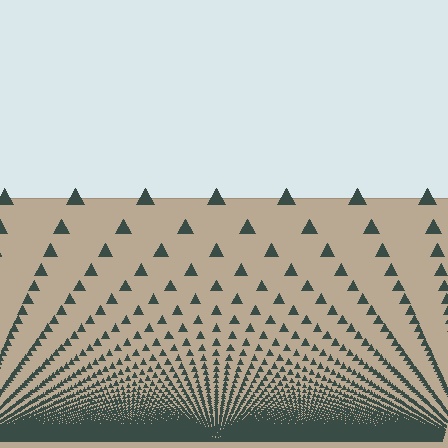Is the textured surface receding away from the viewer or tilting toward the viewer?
The surface appears to tilt toward the viewer. Texture elements get larger and sparser toward the top.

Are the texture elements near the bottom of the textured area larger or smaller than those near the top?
Smaller. The gradient is inverted — elements near the bottom are smaller and denser.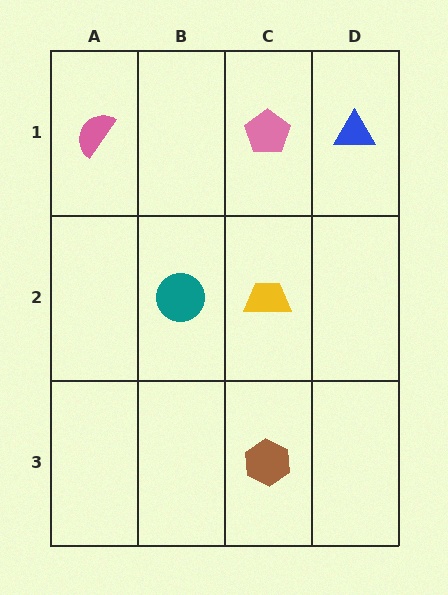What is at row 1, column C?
A pink pentagon.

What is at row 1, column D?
A blue triangle.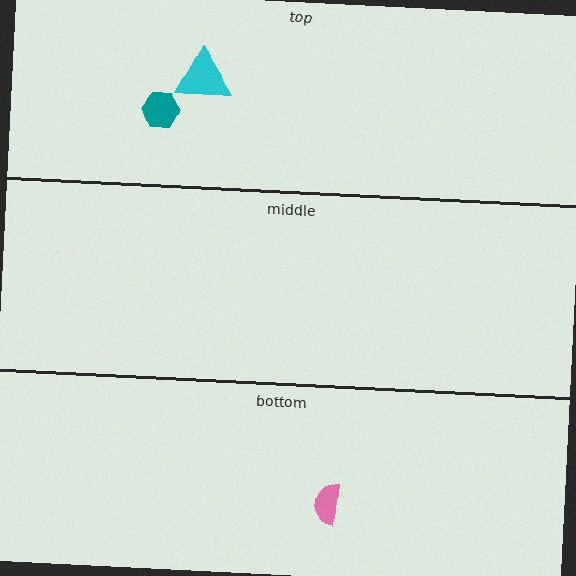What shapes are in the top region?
The cyan triangle, the teal hexagon.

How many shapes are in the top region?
2.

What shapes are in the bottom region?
The pink semicircle.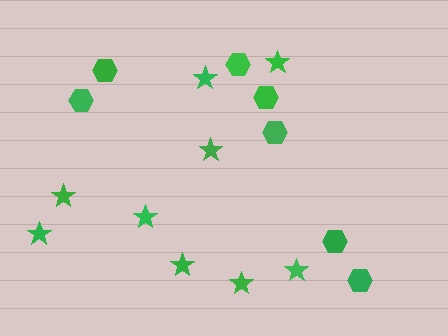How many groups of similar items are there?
There are 2 groups: one group of hexagons (7) and one group of stars (9).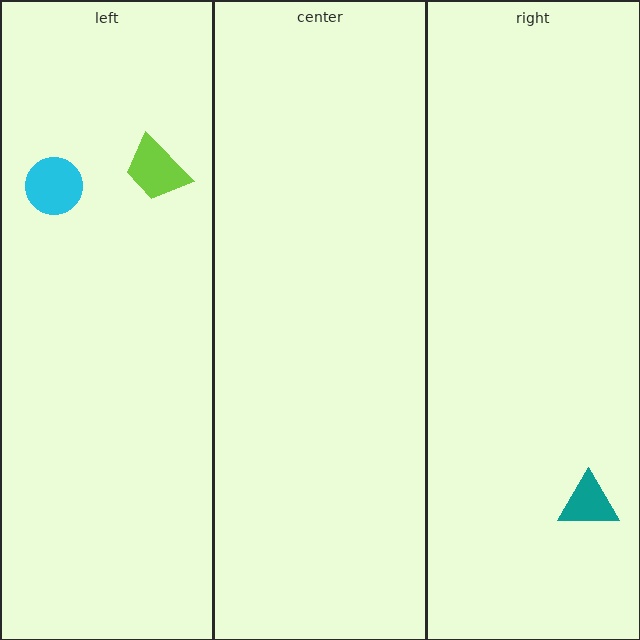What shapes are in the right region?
The teal triangle.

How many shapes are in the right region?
1.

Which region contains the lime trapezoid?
The left region.